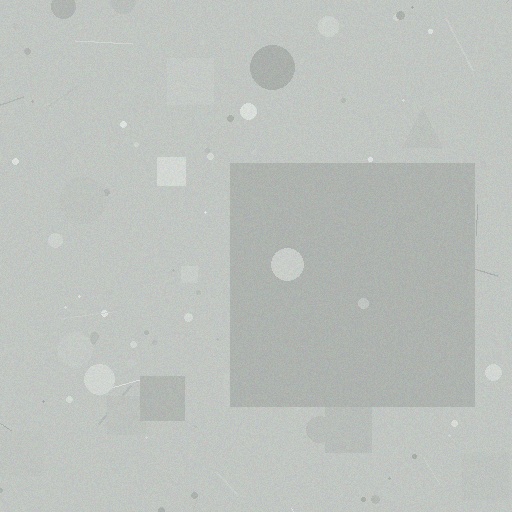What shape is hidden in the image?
A square is hidden in the image.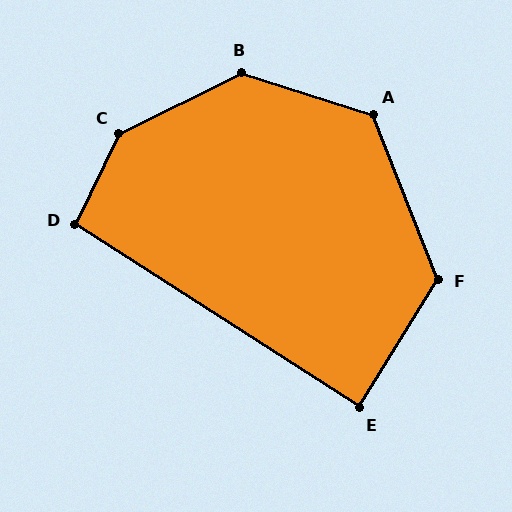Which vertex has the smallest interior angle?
E, at approximately 89 degrees.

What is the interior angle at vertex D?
Approximately 97 degrees (obtuse).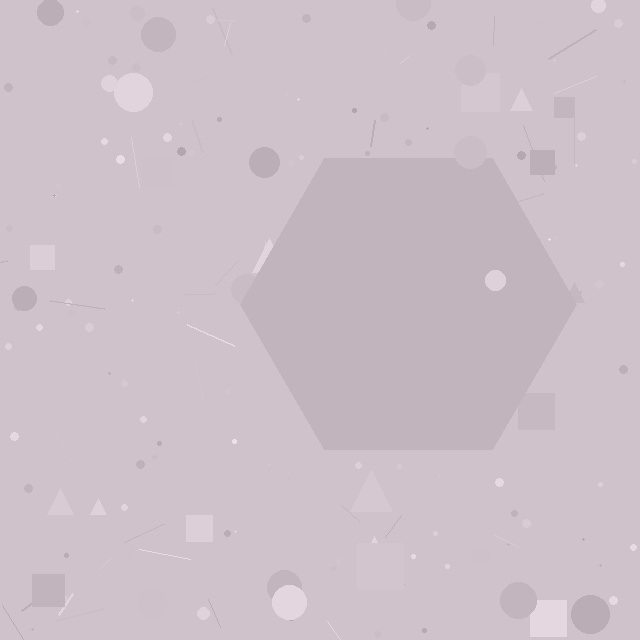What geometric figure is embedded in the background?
A hexagon is embedded in the background.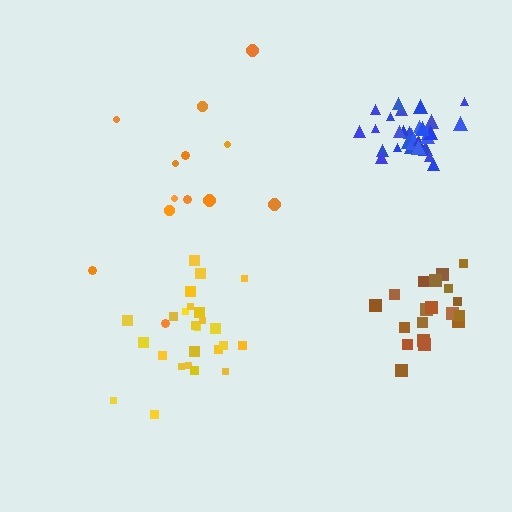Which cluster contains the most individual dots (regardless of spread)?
Blue (32).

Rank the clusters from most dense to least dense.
blue, yellow, brown, orange.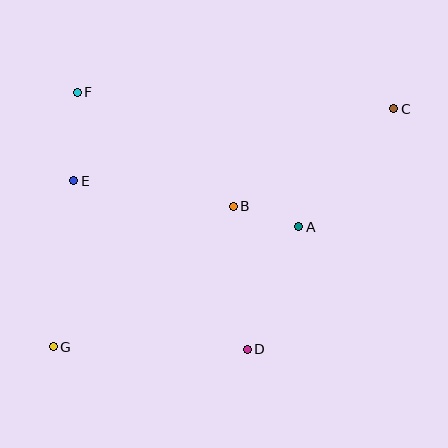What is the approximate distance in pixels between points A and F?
The distance between A and F is approximately 259 pixels.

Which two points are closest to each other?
Points A and B are closest to each other.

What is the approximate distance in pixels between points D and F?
The distance between D and F is approximately 308 pixels.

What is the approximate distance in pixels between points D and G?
The distance between D and G is approximately 194 pixels.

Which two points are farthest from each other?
Points C and G are farthest from each other.